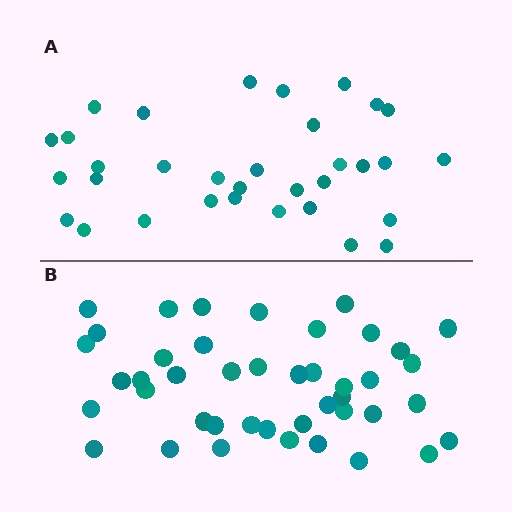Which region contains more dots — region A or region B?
Region B (the bottom region) has more dots.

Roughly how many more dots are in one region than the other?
Region B has roughly 10 or so more dots than region A.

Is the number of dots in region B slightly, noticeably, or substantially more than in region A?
Region B has noticeably more, but not dramatically so. The ratio is roughly 1.3 to 1.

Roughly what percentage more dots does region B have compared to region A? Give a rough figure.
About 30% more.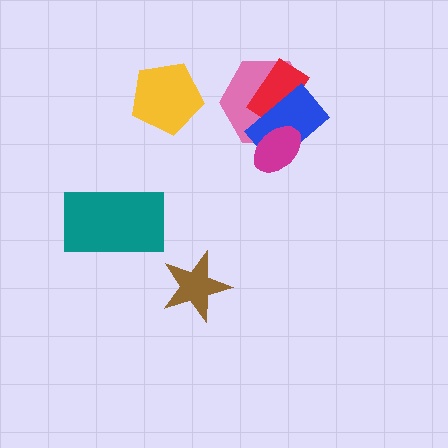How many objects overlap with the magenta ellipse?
2 objects overlap with the magenta ellipse.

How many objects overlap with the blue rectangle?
3 objects overlap with the blue rectangle.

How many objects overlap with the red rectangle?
2 objects overlap with the red rectangle.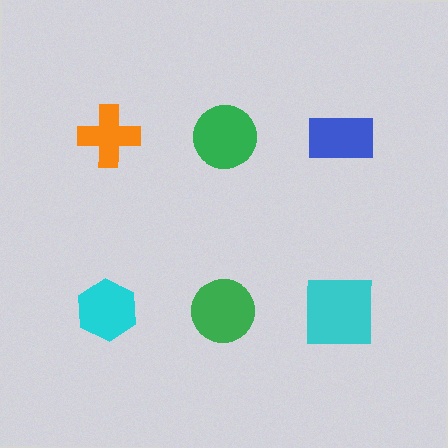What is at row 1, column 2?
A green circle.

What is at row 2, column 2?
A green circle.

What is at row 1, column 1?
An orange cross.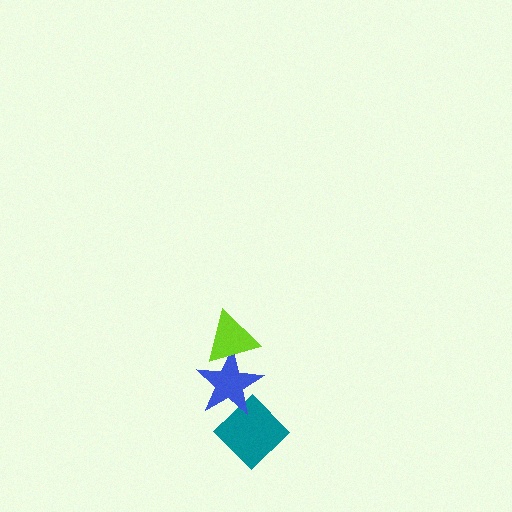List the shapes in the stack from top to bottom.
From top to bottom: the lime triangle, the blue star, the teal diamond.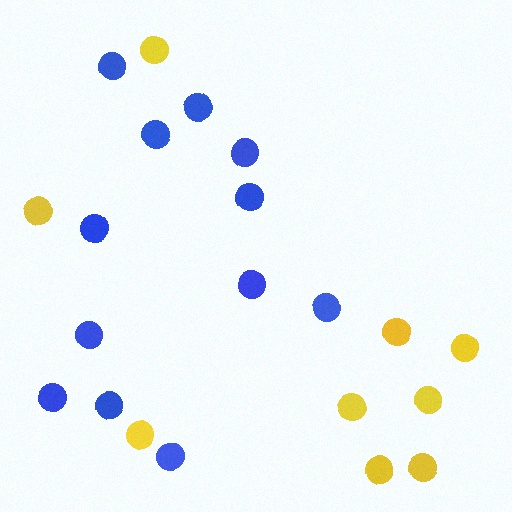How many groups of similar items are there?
There are 2 groups: one group of blue circles (12) and one group of yellow circles (9).